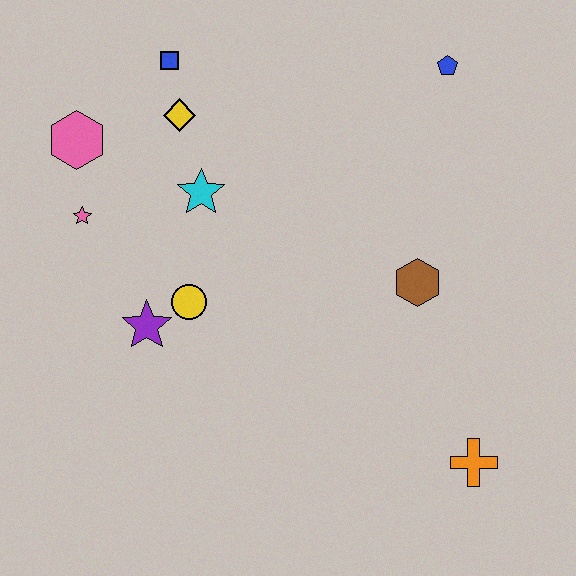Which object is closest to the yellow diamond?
The blue square is closest to the yellow diamond.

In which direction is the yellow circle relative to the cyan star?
The yellow circle is below the cyan star.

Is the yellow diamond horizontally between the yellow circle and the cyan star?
No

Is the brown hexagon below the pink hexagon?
Yes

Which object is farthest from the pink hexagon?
The orange cross is farthest from the pink hexagon.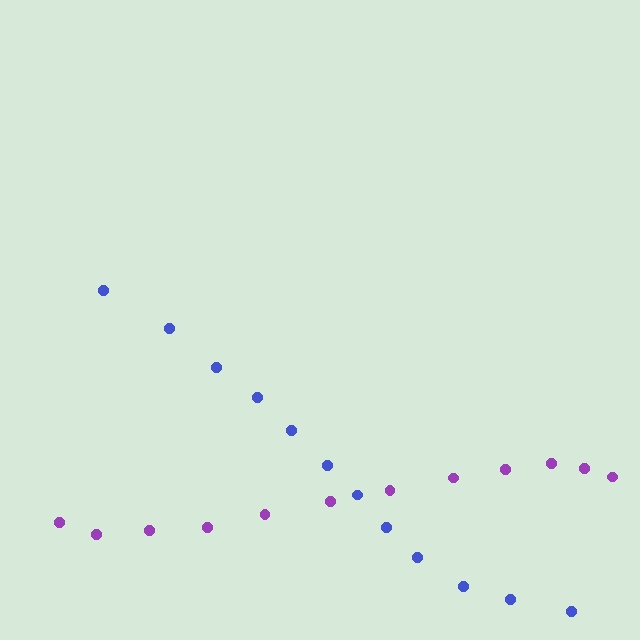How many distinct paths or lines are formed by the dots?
There are 2 distinct paths.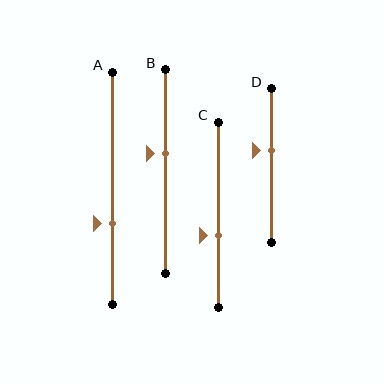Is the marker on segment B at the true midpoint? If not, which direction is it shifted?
No, the marker on segment B is shifted upward by about 9% of the segment length.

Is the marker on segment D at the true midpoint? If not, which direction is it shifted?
No, the marker on segment D is shifted upward by about 10% of the segment length.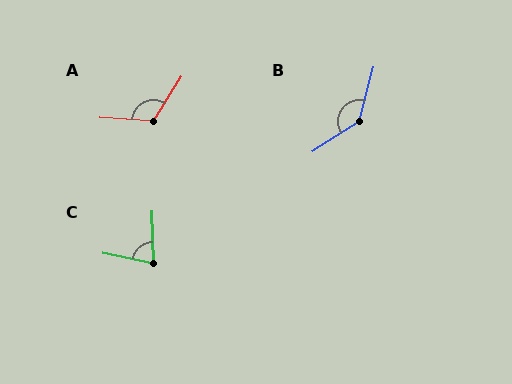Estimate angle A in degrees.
Approximately 119 degrees.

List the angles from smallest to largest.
C (76°), A (119°), B (138°).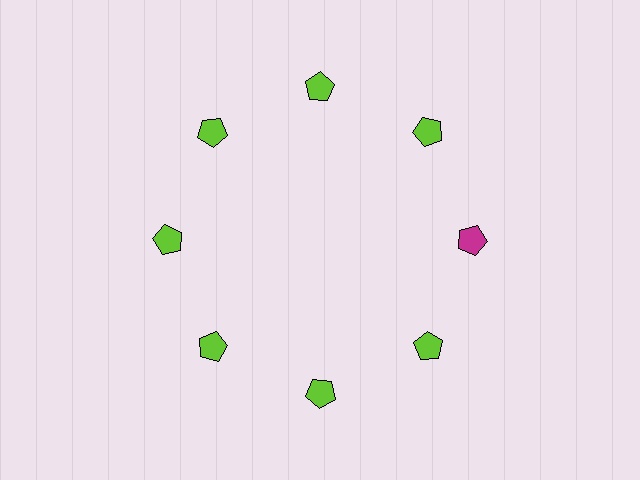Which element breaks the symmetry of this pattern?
The magenta pentagon at roughly the 3 o'clock position breaks the symmetry. All other shapes are lime pentagons.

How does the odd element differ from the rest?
It has a different color: magenta instead of lime.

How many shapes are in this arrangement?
There are 8 shapes arranged in a ring pattern.